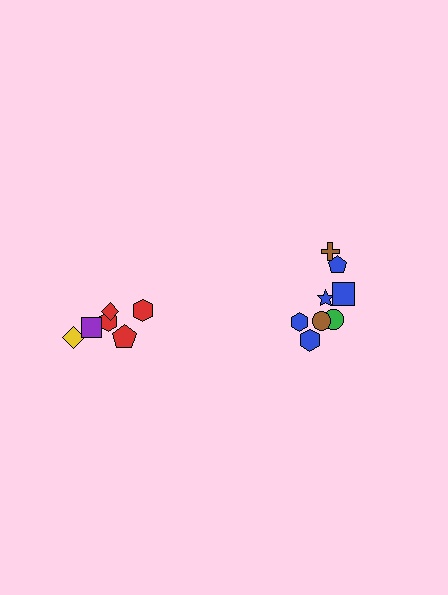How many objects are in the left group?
There are 6 objects.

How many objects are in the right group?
There are 8 objects.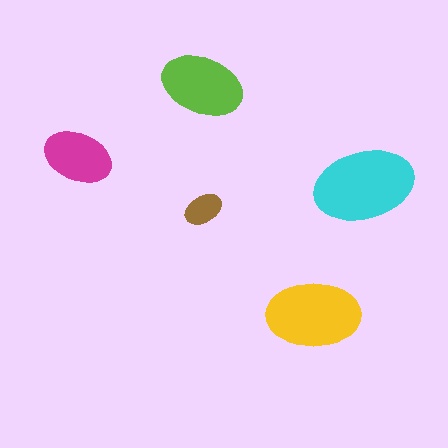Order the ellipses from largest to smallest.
the cyan one, the yellow one, the lime one, the magenta one, the brown one.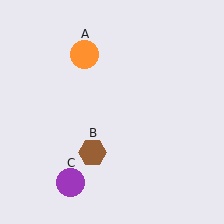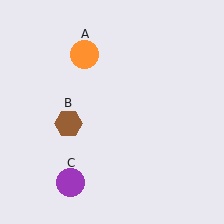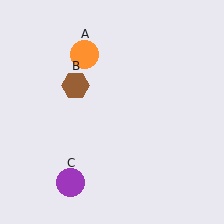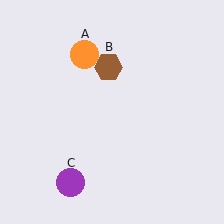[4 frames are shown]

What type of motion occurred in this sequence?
The brown hexagon (object B) rotated clockwise around the center of the scene.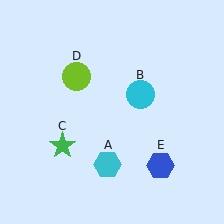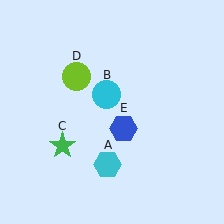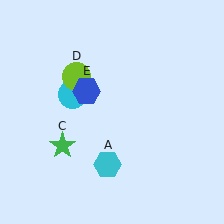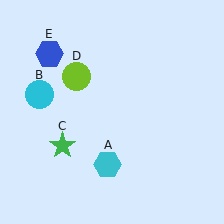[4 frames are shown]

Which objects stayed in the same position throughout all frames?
Cyan hexagon (object A) and green star (object C) and lime circle (object D) remained stationary.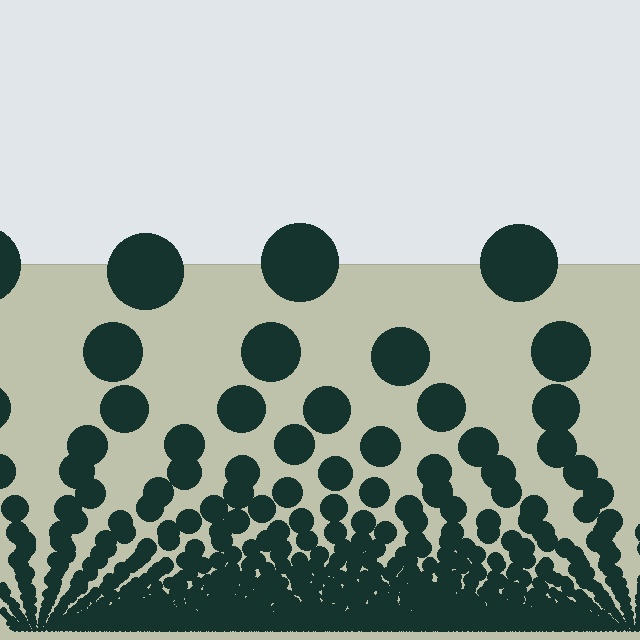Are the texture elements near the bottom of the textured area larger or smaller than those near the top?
Smaller. The gradient is inverted — elements near the bottom are smaller and denser.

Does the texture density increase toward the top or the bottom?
Density increases toward the bottom.